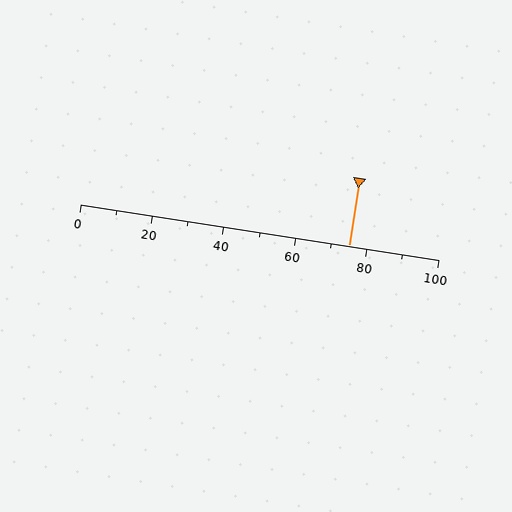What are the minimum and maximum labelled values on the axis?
The axis runs from 0 to 100.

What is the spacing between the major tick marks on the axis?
The major ticks are spaced 20 apart.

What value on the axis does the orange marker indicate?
The marker indicates approximately 75.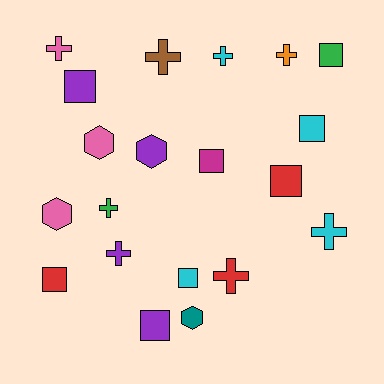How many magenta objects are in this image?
There is 1 magenta object.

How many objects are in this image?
There are 20 objects.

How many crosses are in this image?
There are 8 crosses.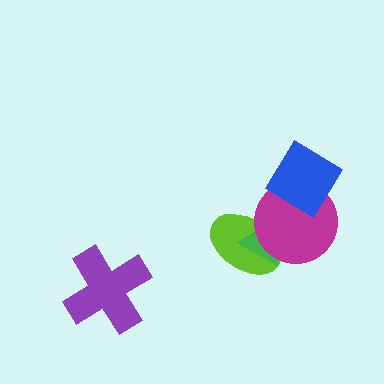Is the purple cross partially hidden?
No, no other shape covers it.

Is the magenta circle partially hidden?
Yes, it is partially covered by another shape.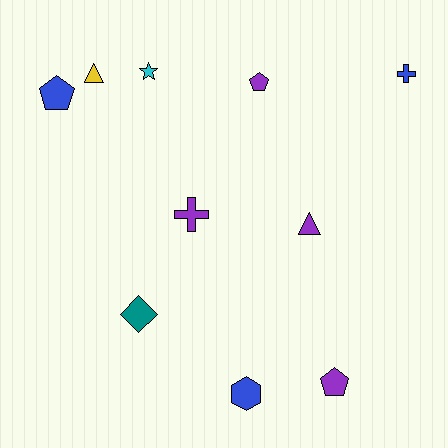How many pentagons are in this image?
There are 3 pentagons.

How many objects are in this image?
There are 10 objects.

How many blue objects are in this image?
There are 3 blue objects.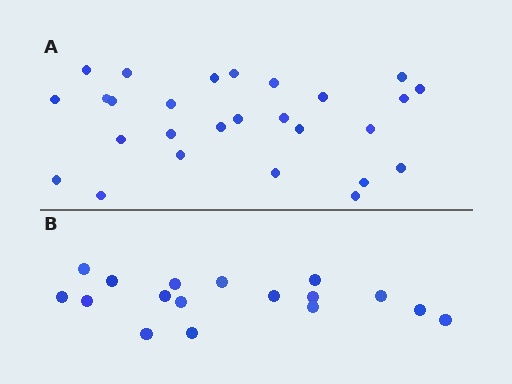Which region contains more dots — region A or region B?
Region A (the top region) has more dots.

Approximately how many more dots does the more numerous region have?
Region A has roughly 10 or so more dots than region B.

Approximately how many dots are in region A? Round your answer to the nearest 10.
About 30 dots. (The exact count is 27, which rounds to 30.)